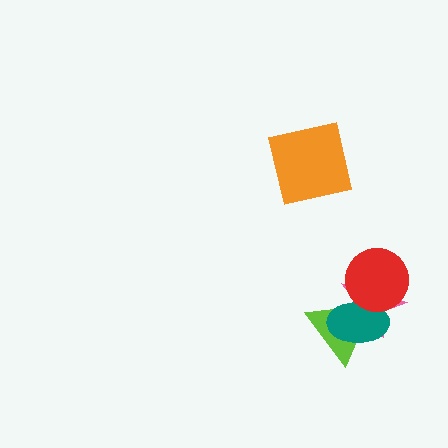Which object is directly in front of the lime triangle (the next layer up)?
The teal ellipse is directly in front of the lime triangle.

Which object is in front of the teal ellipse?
The red circle is in front of the teal ellipse.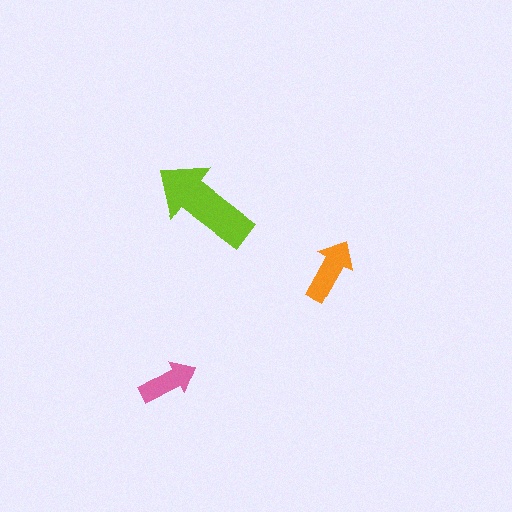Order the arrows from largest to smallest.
the lime one, the orange one, the pink one.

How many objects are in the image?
There are 3 objects in the image.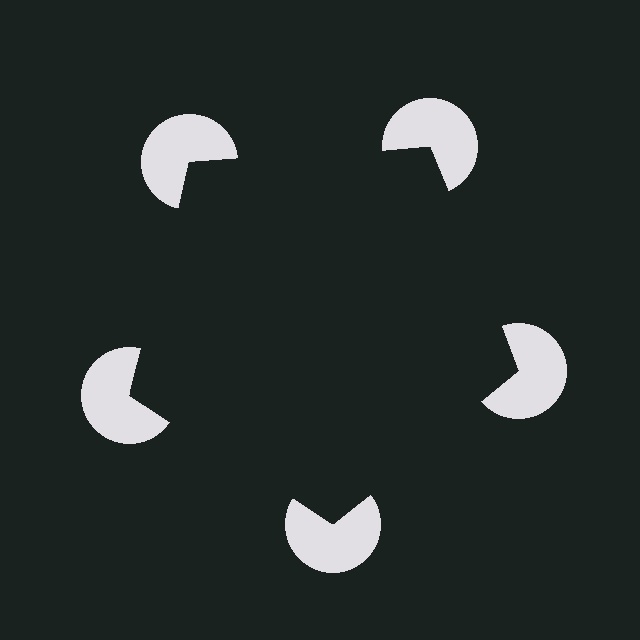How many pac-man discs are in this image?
There are 5 — one at each vertex of the illusory pentagon.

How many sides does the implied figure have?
5 sides.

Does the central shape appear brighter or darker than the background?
It typically appears slightly darker than the background, even though no actual brightness change is drawn.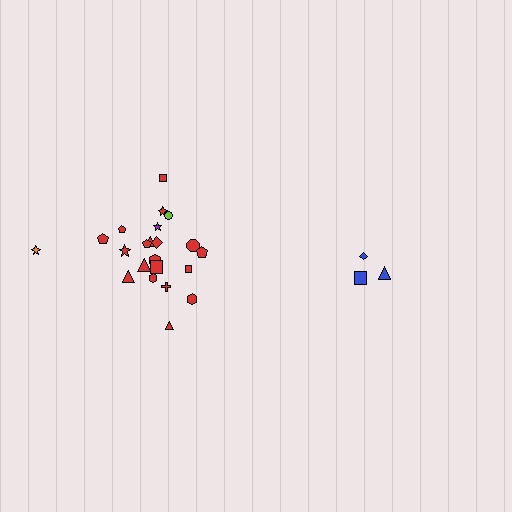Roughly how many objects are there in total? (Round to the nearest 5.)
Roughly 25 objects in total.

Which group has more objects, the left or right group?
The left group.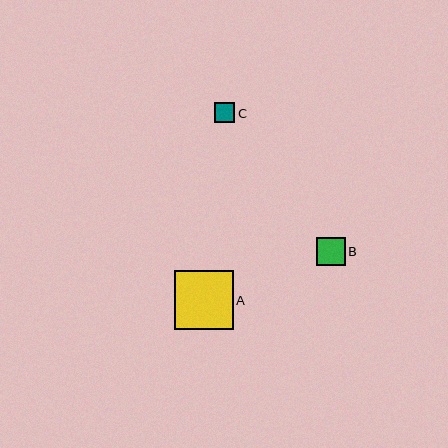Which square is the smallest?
Square C is the smallest with a size of approximately 20 pixels.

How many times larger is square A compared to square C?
Square A is approximately 2.9 times the size of square C.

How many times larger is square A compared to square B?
Square A is approximately 2.0 times the size of square B.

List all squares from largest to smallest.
From largest to smallest: A, B, C.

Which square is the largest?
Square A is the largest with a size of approximately 58 pixels.